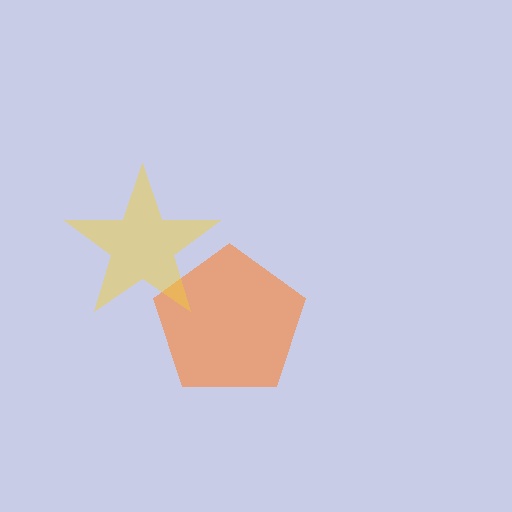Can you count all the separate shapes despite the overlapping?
Yes, there are 2 separate shapes.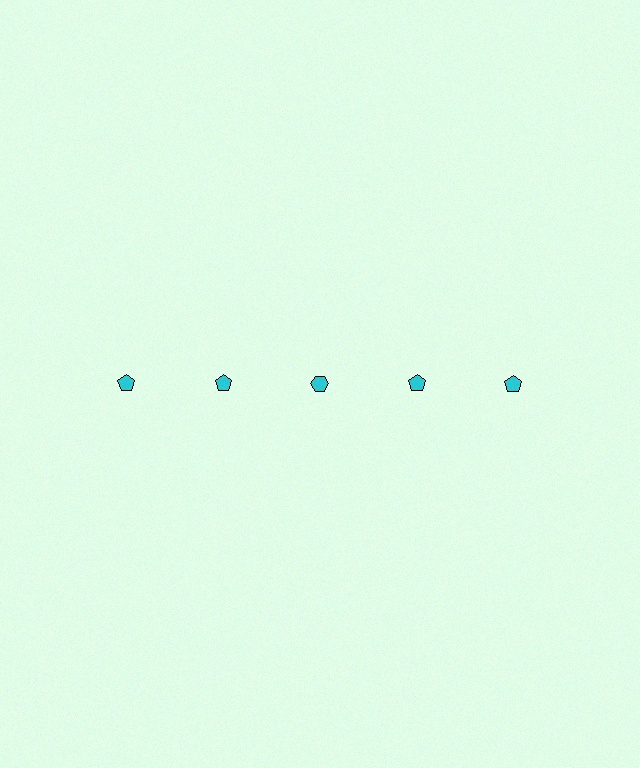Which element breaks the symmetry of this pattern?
The cyan hexagon in the top row, center column breaks the symmetry. All other shapes are cyan pentagons.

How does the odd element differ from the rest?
It has a different shape: hexagon instead of pentagon.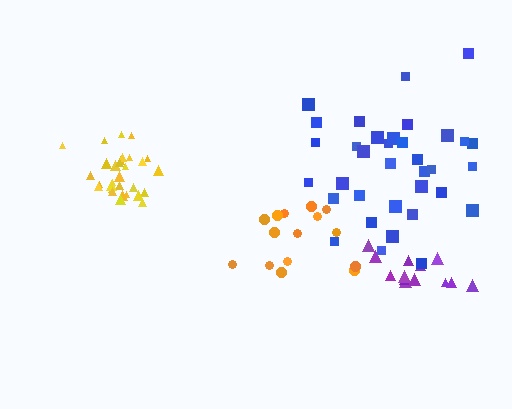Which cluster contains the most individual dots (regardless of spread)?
Blue (35).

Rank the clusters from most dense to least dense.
yellow, orange, blue, purple.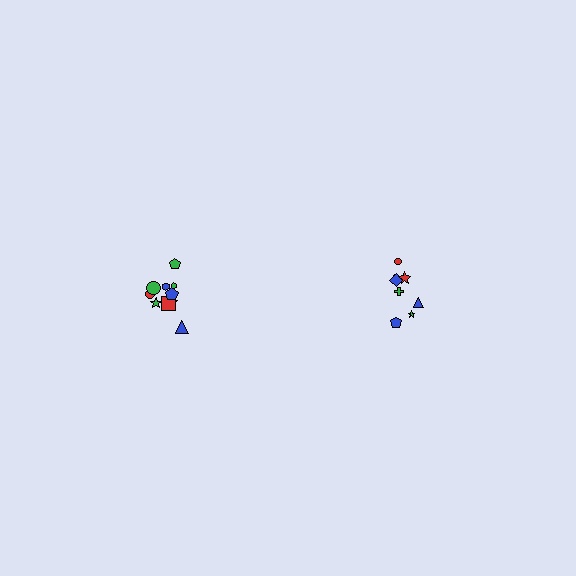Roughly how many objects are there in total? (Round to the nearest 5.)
Roughly 20 objects in total.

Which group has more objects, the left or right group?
The left group.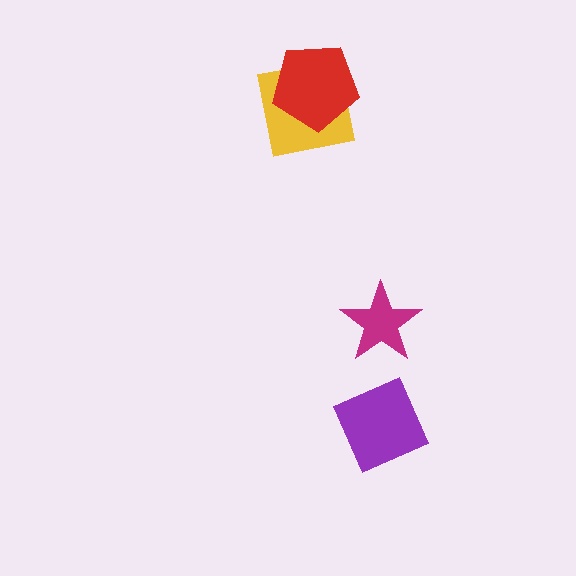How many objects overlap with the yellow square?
1 object overlaps with the yellow square.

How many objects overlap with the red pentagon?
1 object overlaps with the red pentagon.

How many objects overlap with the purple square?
0 objects overlap with the purple square.